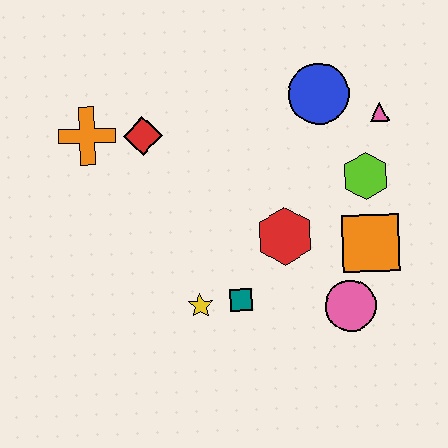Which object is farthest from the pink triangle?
The orange cross is farthest from the pink triangle.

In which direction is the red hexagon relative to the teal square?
The red hexagon is above the teal square.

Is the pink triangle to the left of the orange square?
No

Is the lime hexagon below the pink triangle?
Yes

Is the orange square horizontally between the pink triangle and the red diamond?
Yes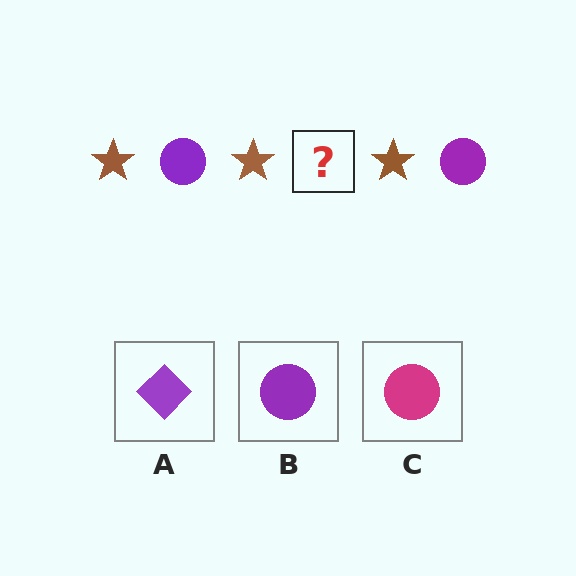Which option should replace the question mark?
Option B.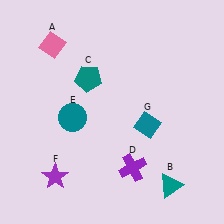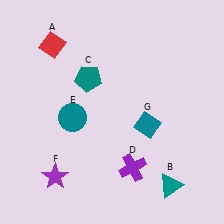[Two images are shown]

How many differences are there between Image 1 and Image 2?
There is 1 difference between the two images.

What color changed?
The diamond (A) changed from pink in Image 1 to red in Image 2.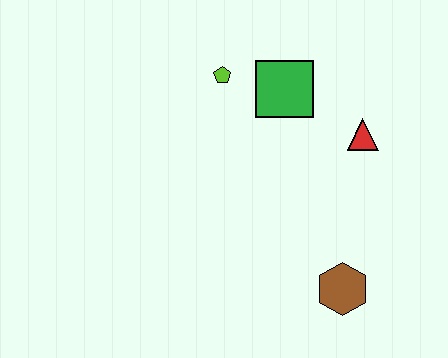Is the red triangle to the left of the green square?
No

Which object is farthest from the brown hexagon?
The lime pentagon is farthest from the brown hexagon.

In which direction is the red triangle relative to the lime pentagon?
The red triangle is to the right of the lime pentagon.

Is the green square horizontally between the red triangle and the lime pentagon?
Yes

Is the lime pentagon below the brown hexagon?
No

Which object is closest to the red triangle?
The green square is closest to the red triangle.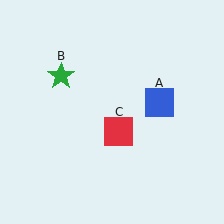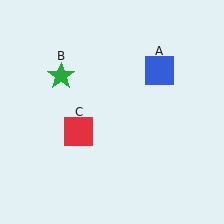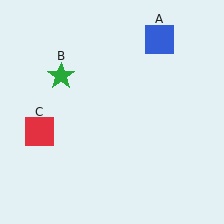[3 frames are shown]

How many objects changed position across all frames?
2 objects changed position: blue square (object A), red square (object C).